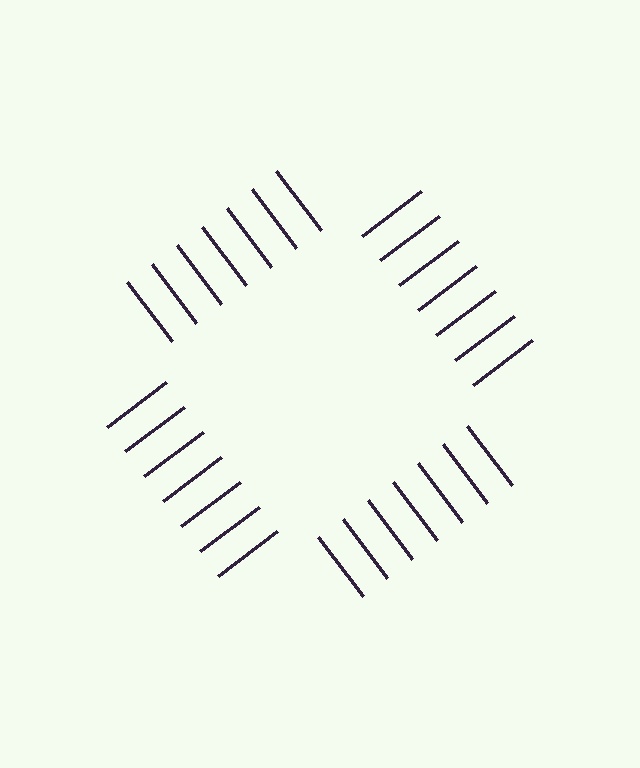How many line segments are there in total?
28 — 7 along each of the 4 edges.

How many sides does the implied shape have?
4 sides — the line-ends trace a square.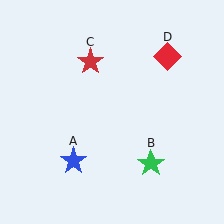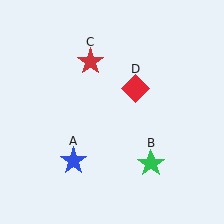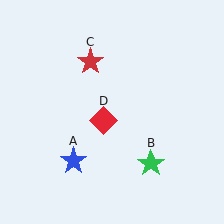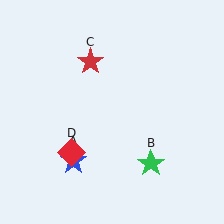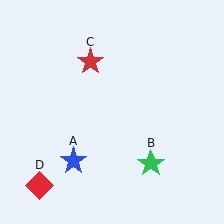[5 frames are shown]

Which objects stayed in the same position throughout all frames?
Blue star (object A) and green star (object B) and red star (object C) remained stationary.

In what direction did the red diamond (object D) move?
The red diamond (object D) moved down and to the left.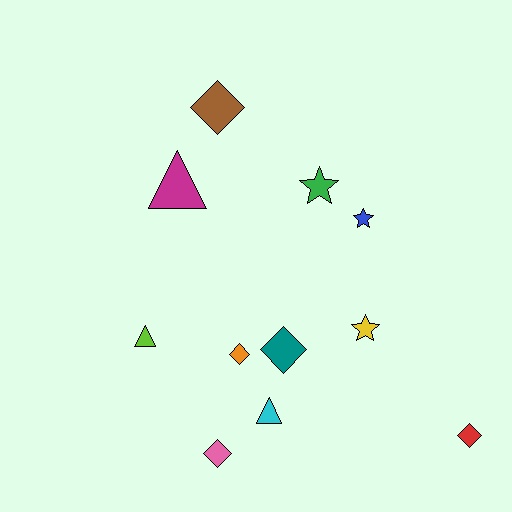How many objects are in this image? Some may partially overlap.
There are 11 objects.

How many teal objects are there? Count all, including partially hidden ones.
There is 1 teal object.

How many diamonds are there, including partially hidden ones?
There are 5 diamonds.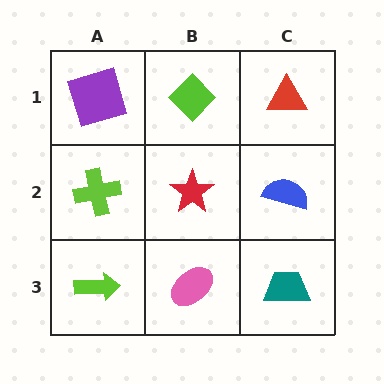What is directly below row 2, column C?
A teal trapezoid.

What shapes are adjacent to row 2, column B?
A lime diamond (row 1, column B), a pink ellipse (row 3, column B), a lime cross (row 2, column A), a blue semicircle (row 2, column C).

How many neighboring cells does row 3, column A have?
2.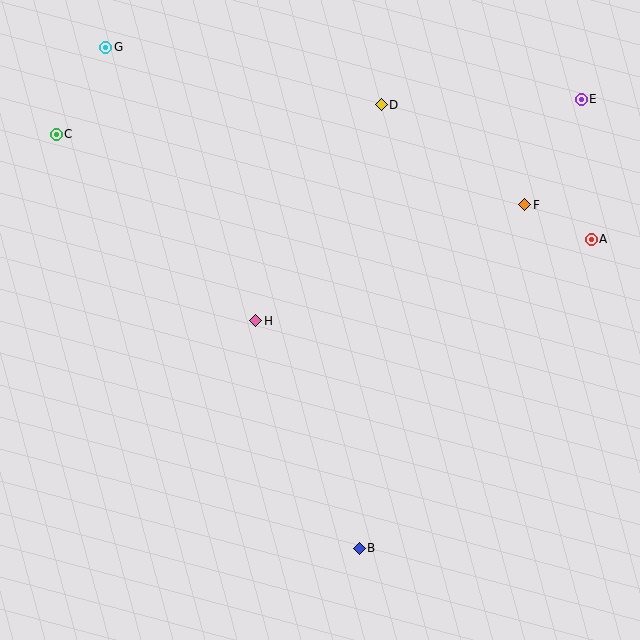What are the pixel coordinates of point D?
Point D is at (381, 105).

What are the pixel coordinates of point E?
Point E is at (581, 99).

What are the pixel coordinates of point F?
Point F is at (525, 205).